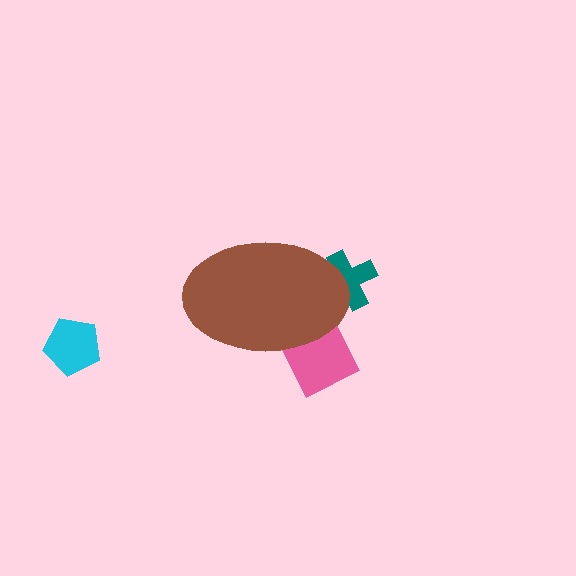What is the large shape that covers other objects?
A brown ellipse.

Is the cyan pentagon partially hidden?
No, the cyan pentagon is fully visible.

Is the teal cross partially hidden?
Yes, the teal cross is partially hidden behind the brown ellipse.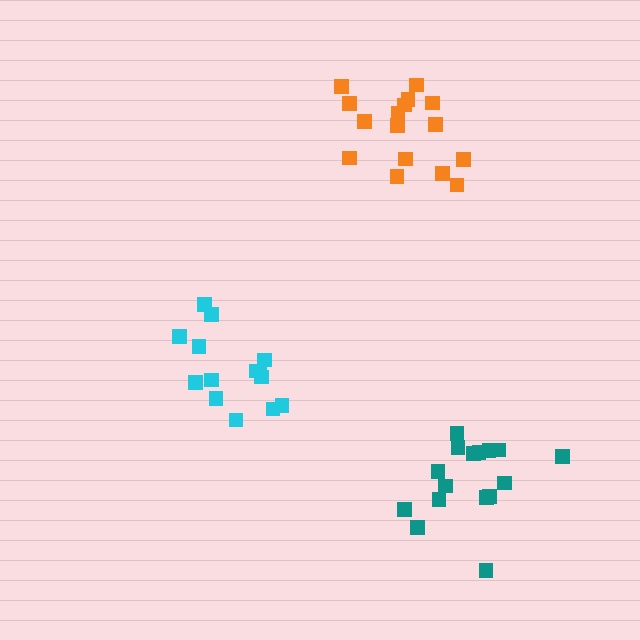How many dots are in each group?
Group 1: 16 dots, Group 2: 14 dots, Group 3: 16 dots (46 total).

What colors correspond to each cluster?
The clusters are colored: orange, cyan, teal.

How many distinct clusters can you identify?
There are 3 distinct clusters.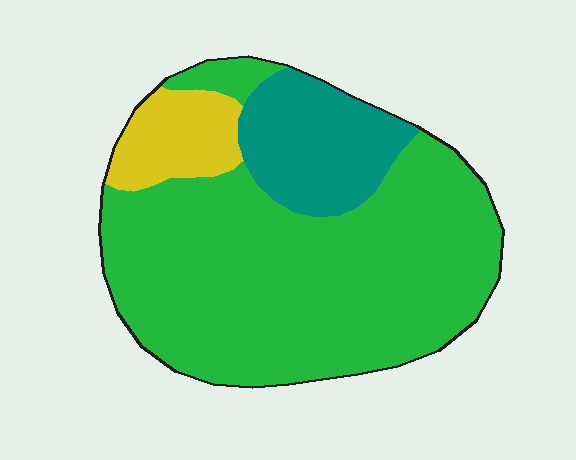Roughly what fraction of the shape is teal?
Teal takes up about one sixth (1/6) of the shape.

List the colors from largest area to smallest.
From largest to smallest: green, teal, yellow.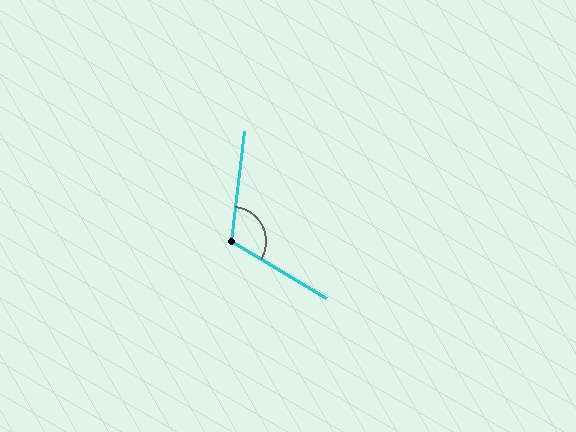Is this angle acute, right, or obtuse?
It is obtuse.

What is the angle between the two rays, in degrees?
Approximately 114 degrees.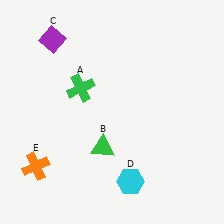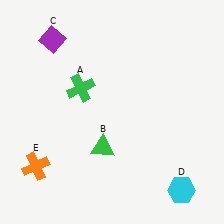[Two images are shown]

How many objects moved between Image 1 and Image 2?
1 object moved between the two images.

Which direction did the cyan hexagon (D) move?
The cyan hexagon (D) moved right.